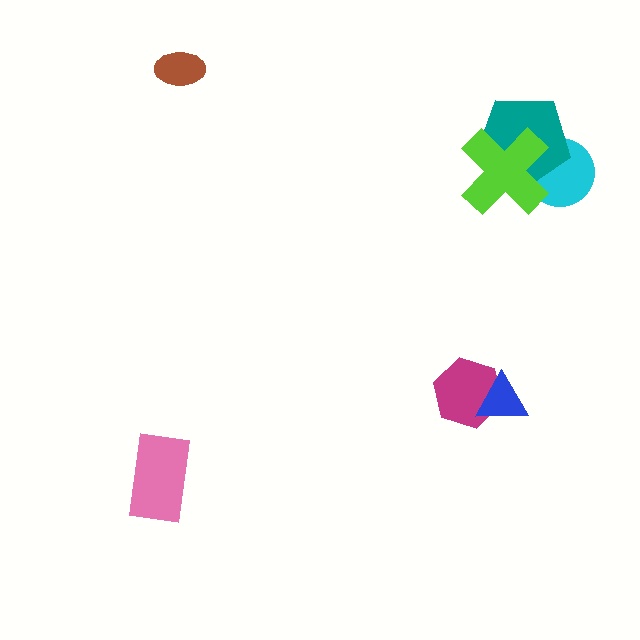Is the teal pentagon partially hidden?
Yes, it is partially covered by another shape.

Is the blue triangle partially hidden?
No, no other shape covers it.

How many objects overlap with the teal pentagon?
2 objects overlap with the teal pentagon.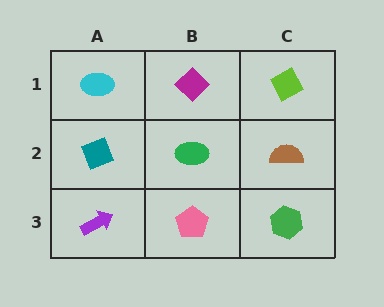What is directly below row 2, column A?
A purple arrow.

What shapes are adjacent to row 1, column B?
A green ellipse (row 2, column B), a cyan ellipse (row 1, column A), a lime diamond (row 1, column C).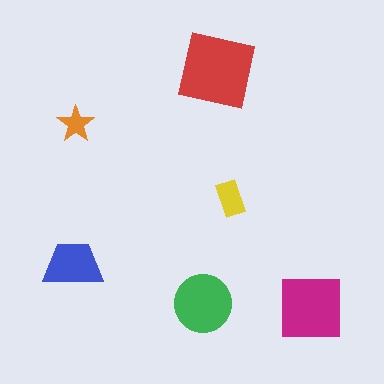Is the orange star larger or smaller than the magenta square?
Smaller.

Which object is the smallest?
The orange star.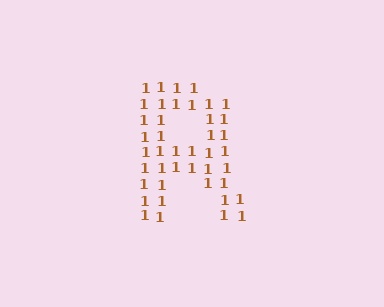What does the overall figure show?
The overall figure shows the letter R.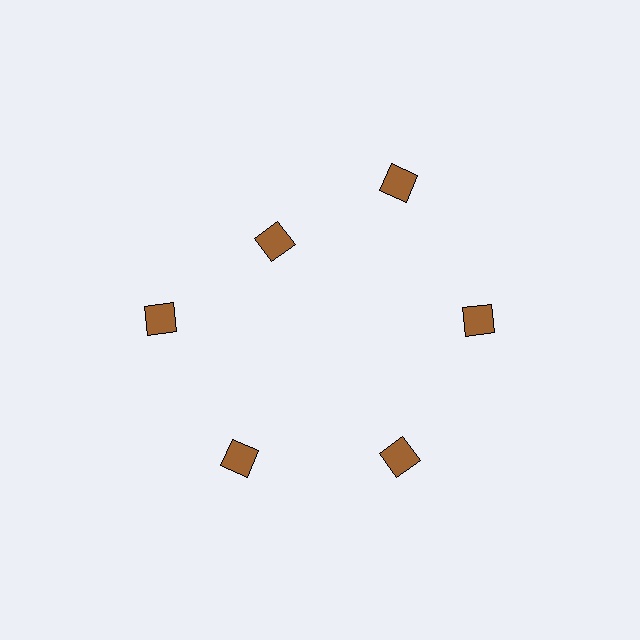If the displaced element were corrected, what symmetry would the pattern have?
It would have 6-fold rotational symmetry — the pattern would map onto itself every 60 degrees.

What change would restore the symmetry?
The symmetry would be restored by moving it outward, back onto the ring so that all 6 diamonds sit at equal angles and equal distance from the center.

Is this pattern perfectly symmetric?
No. The 6 brown diamonds are arranged in a ring, but one element near the 11 o'clock position is pulled inward toward the center, breaking the 6-fold rotational symmetry.